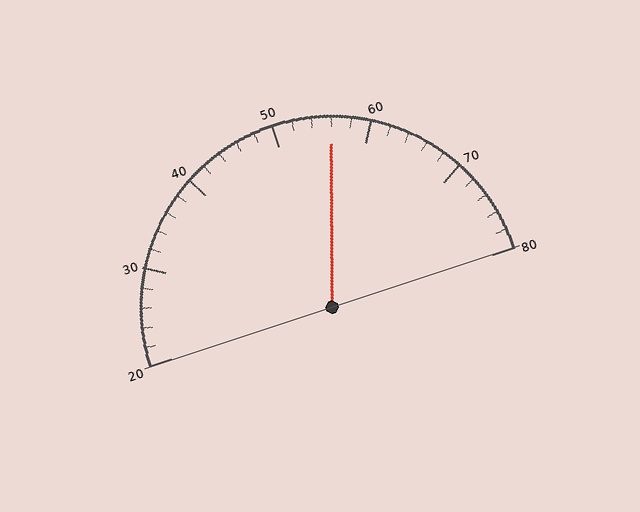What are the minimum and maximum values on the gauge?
The gauge ranges from 20 to 80.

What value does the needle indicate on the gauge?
The needle indicates approximately 56.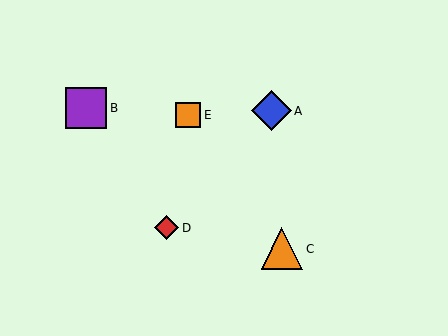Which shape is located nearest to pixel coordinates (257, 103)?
The blue diamond (labeled A) at (271, 111) is nearest to that location.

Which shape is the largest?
The orange triangle (labeled C) is the largest.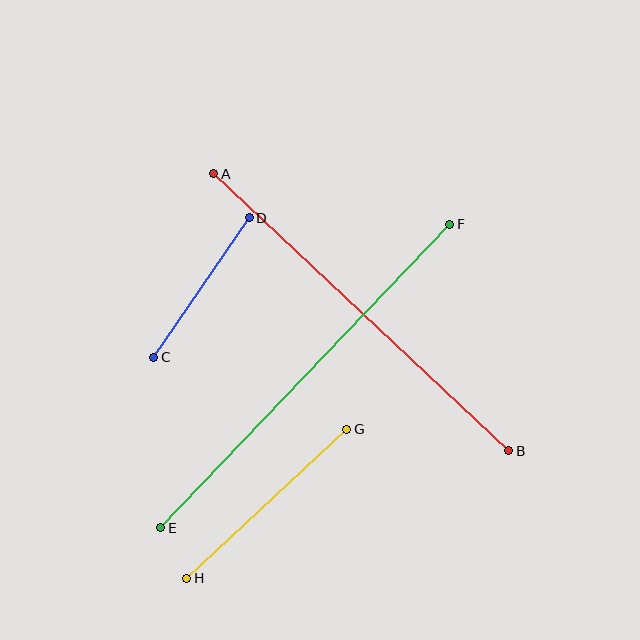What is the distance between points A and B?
The distance is approximately 405 pixels.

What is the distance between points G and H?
The distance is approximately 218 pixels.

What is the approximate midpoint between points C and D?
The midpoint is at approximately (201, 288) pixels.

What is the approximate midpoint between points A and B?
The midpoint is at approximately (361, 312) pixels.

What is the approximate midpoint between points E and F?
The midpoint is at approximately (305, 376) pixels.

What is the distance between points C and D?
The distance is approximately 169 pixels.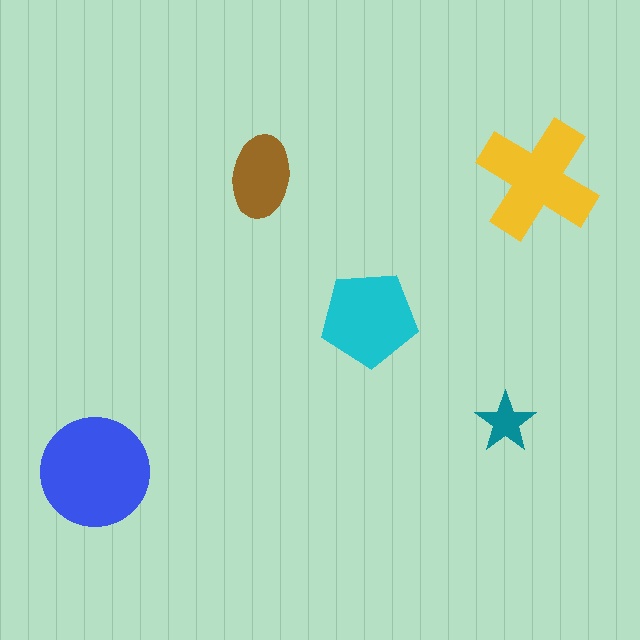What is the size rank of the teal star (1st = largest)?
5th.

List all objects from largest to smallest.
The blue circle, the yellow cross, the cyan pentagon, the brown ellipse, the teal star.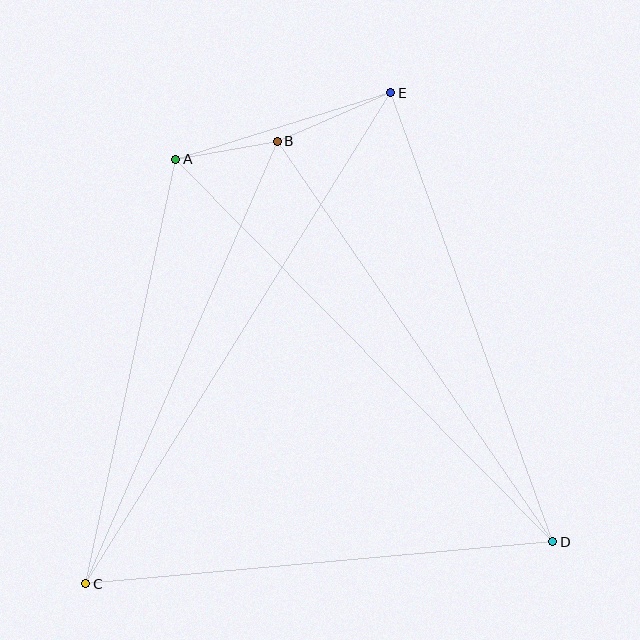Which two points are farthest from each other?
Points C and E are farthest from each other.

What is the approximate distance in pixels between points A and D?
The distance between A and D is approximately 537 pixels.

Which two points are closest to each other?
Points A and B are closest to each other.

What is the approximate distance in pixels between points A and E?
The distance between A and E is approximately 225 pixels.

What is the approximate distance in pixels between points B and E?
The distance between B and E is approximately 123 pixels.